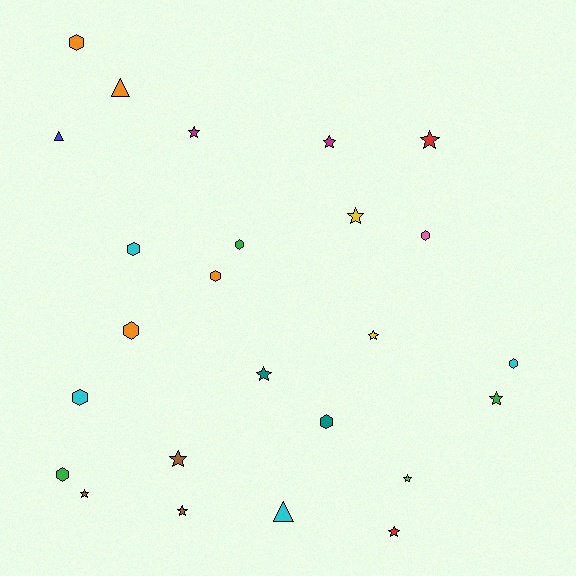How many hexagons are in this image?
There are 10 hexagons.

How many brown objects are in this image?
There are 3 brown objects.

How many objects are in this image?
There are 25 objects.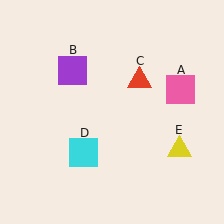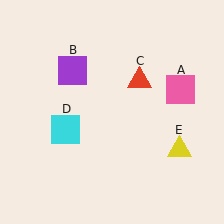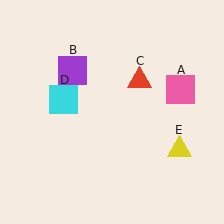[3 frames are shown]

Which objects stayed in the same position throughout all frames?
Pink square (object A) and purple square (object B) and red triangle (object C) and yellow triangle (object E) remained stationary.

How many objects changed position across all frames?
1 object changed position: cyan square (object D).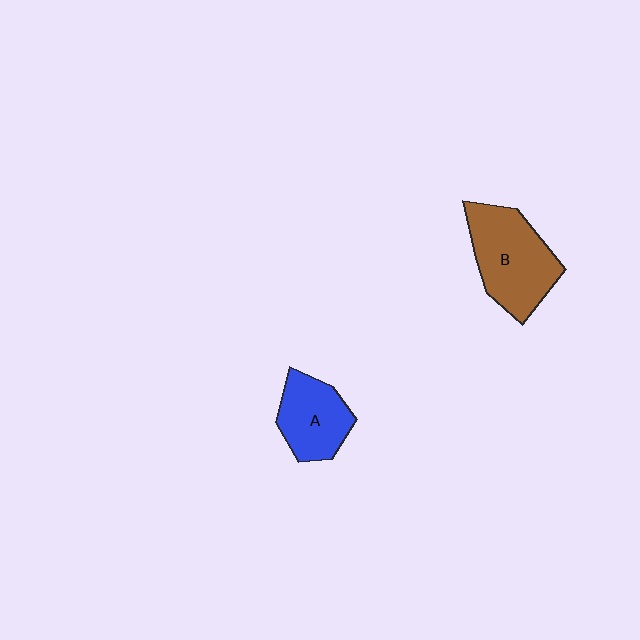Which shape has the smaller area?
Shape A (blue).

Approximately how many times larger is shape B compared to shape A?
Approximately 1.4 times.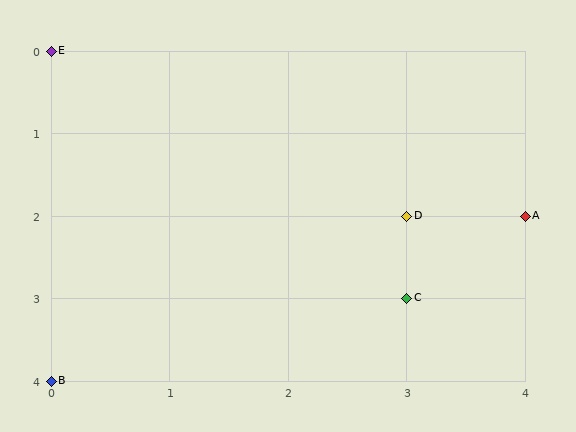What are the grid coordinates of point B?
Point B is at grid coordinates (0, 4).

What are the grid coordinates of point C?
Point C is at grid coordinates (3, 3).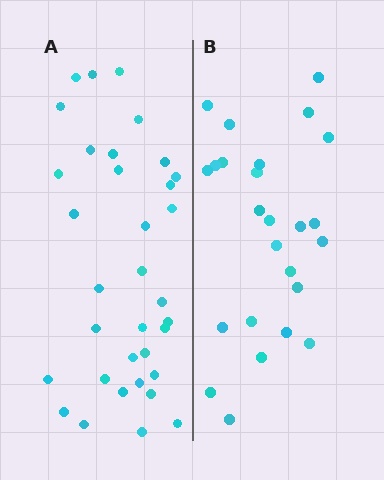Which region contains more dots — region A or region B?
Region A (the left region) has more dots.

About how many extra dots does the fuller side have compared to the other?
Region A has roughly 8 or so more dots than region B.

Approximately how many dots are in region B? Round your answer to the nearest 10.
About 20 dots. (The exact count is 25, which rounds to 20.)